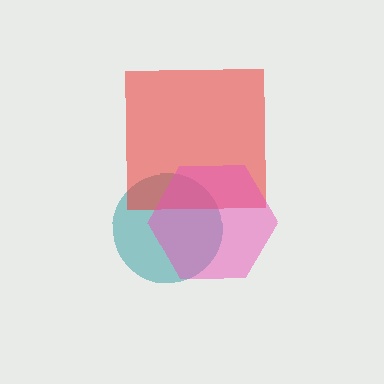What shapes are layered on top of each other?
The layered shapes are: a teal circle, a red square, a pink hexagon.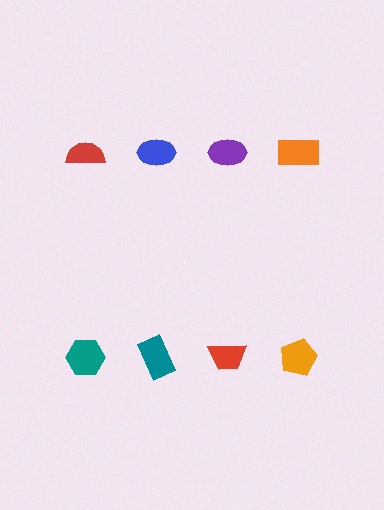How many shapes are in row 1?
4 shapes.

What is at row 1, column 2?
A blue ellipse.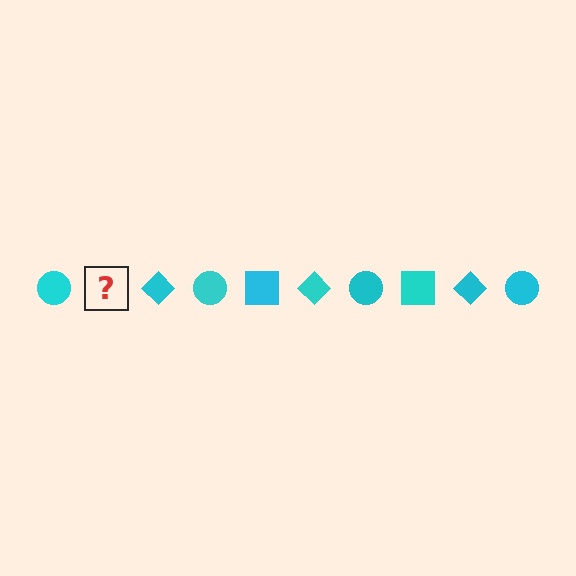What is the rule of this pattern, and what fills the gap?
The rule is that the pattern cycles through circle, square, diamond shapes in cyan. The gap should be filled with a cyan square.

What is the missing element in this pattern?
The missing element is a cyan square.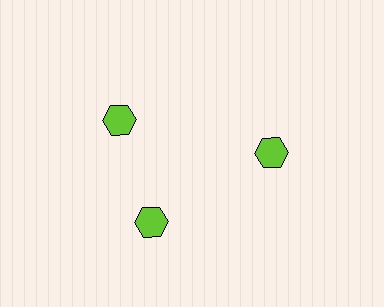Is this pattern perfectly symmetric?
No. The 3 lime hexagons are arranged in a ring, but one element near the 11 o'clock position is rotated out of alignment along the ring, breaking the 3-fold rotational symmetry.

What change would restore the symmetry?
The symmetry would be restored by rotating it back into even spacing with its neighbors so that all 3 hexagons sit at equal angles and equal distance from the center.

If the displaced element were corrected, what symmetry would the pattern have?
It would have 3-fold rotational symmetry — the pattern would map onto itself every 120 degrees.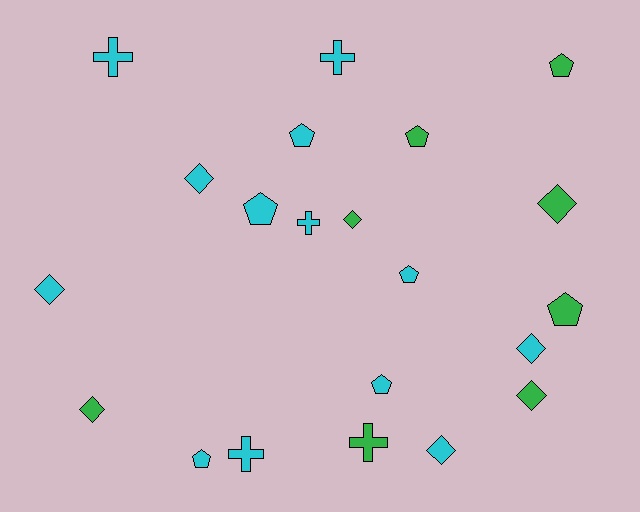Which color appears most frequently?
Cyan, with 13 objects.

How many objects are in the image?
There are 21 objects.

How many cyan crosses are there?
There are 4 cyan crosses.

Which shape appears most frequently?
Pentagon, with 8 objects.